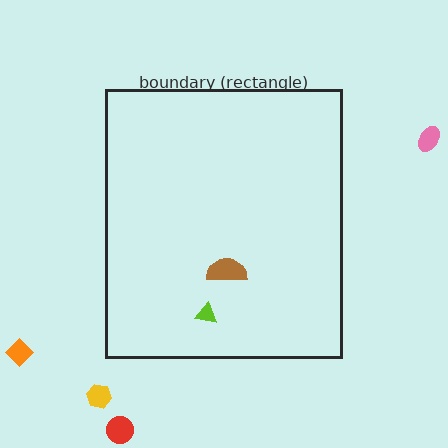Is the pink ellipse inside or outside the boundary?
Outside.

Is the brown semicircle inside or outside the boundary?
Inside.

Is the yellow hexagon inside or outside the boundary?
Outside.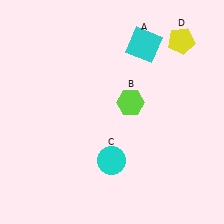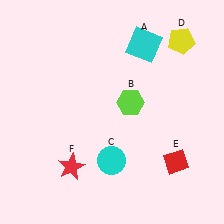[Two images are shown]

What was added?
A red diamond (E), a red star (F) were added in Image 2.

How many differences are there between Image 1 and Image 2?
There are 2 differences between the two images.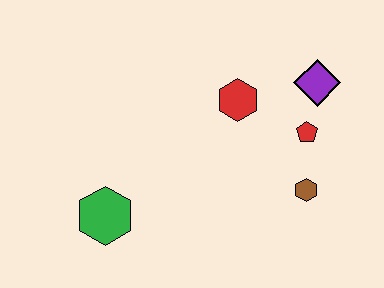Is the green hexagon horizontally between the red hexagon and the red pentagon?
No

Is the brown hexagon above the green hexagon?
Yes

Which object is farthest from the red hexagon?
The green hexagon is farthest from the red hexagon.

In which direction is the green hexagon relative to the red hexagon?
The green hexagon is to the left of the red hexagon.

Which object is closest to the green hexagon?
The red hexagon is closest to the green hexagon.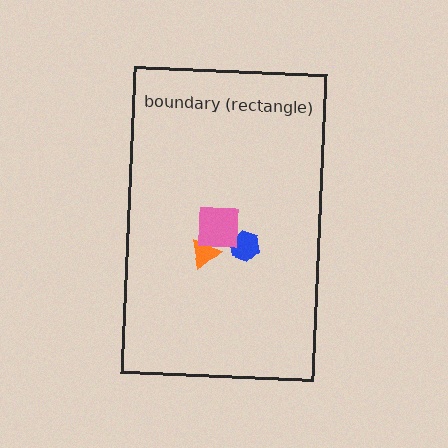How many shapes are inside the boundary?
3 inside, 0 outside.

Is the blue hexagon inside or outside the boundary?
Inside.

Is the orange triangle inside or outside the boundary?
Inside.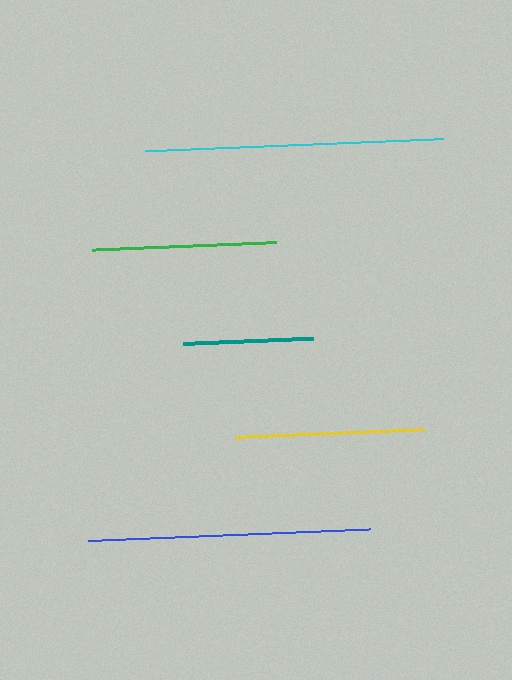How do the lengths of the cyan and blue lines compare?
The cyan and blue lines are approximately the same length.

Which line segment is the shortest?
The teal line is the shortest at approximately 130 pixels.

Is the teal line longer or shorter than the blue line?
The blue line is longer than the teal line.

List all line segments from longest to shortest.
From longest to shortest: cyan, blue, yellow, green, teal.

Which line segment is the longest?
The cyan line is the longest at approximately 298 pixels.